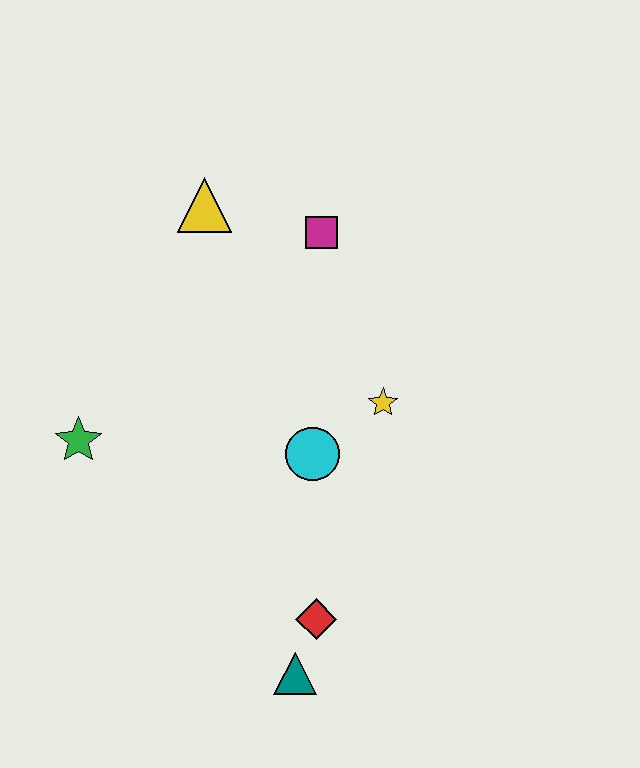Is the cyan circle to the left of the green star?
No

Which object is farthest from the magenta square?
The teal triangle is farthest from the magenta square.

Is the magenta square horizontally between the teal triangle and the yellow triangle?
No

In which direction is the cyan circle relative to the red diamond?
The cyan circle is above the red diamond.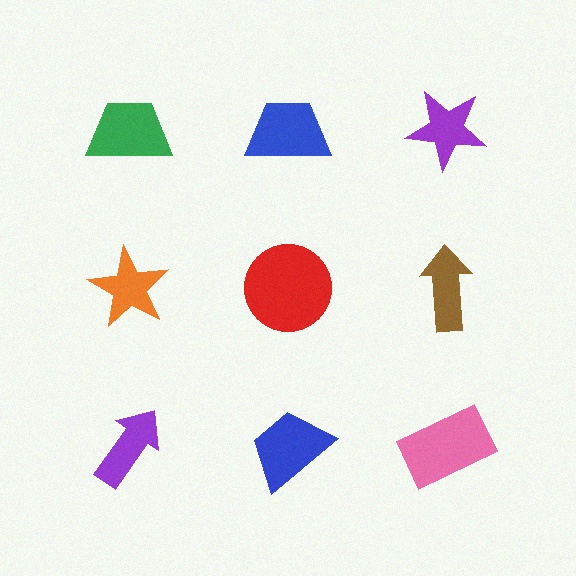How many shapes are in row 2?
3 shapes.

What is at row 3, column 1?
A purple arrow.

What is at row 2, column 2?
A red circle.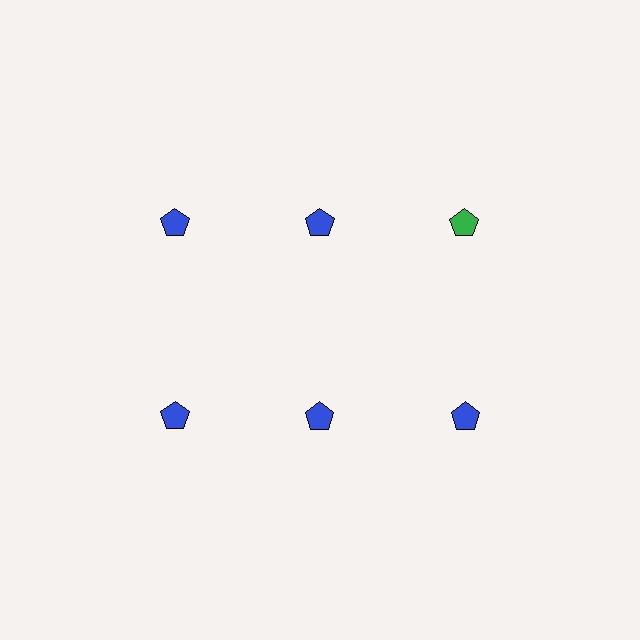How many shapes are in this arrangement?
There are 6 shapes arranged in a grid pattern.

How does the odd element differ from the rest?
It has a different color: green instead of blue.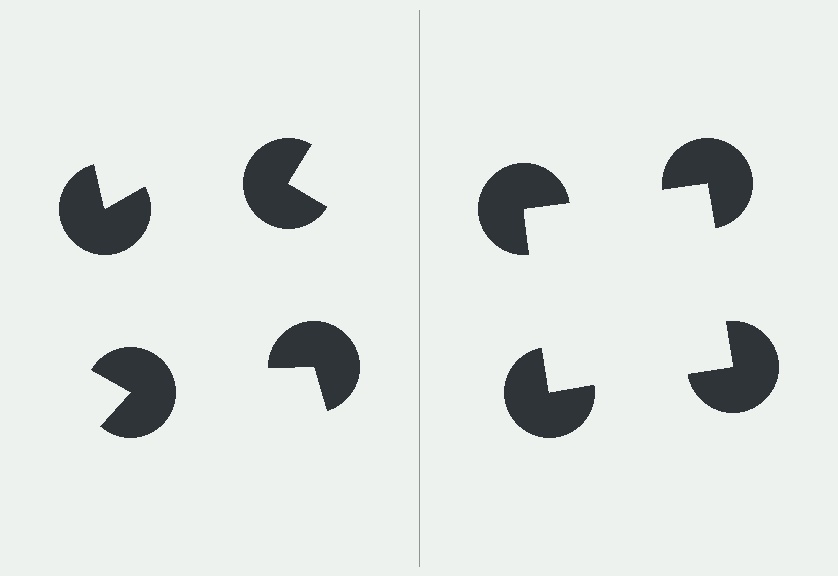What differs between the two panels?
The pac-man discs are positioned identically on both sides; only the wedge orientations differ. On the right they align to a square; on the left they are misaligned.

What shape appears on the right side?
An illusory square.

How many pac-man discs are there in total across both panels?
8 — 4 on each side.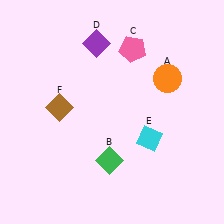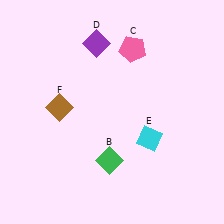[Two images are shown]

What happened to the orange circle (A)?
The orange circle (A) was removed in Image 2. It was in the top-right area of Image 1.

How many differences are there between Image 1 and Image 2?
There is 1 difference between the two images.